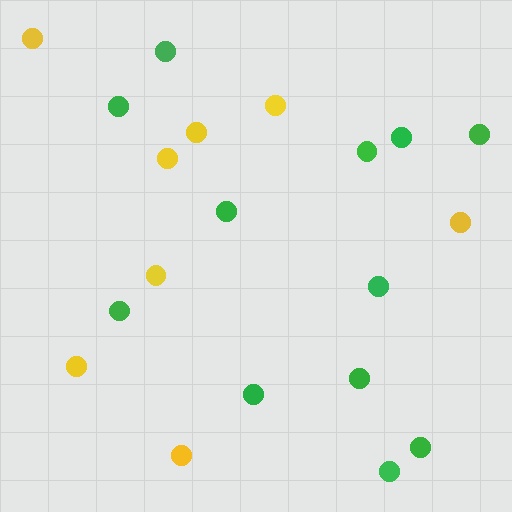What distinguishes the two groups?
There are 2 groups: one group of yellow circles (8) and one group of green circles (12).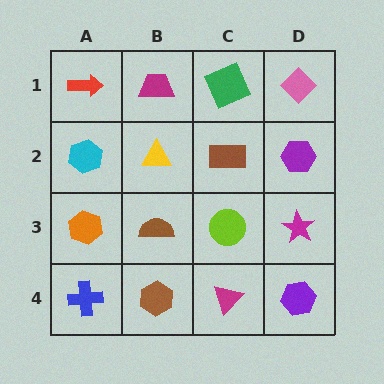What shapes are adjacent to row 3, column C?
A brown rectangle (row 2, column C), a magenta triangle (row 4, column C), a brown semicircle (row 3, column B), a magenta star (row 3, column D).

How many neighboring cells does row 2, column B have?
4.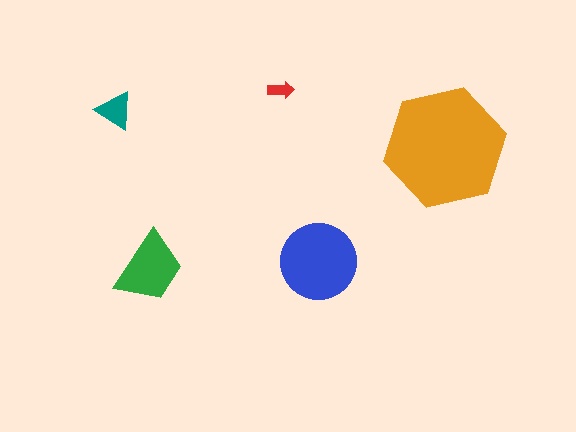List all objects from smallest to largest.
The red arrow, the teal triangle, the green trapezoid, the blue circle, the orange hexagon.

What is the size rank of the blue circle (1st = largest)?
2nd.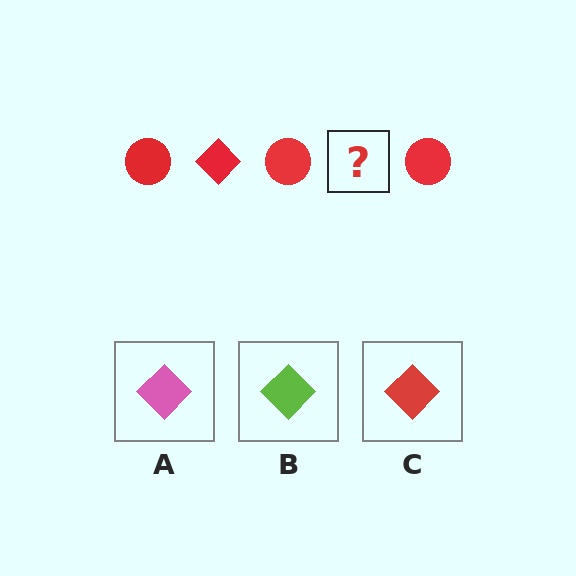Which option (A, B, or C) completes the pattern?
C.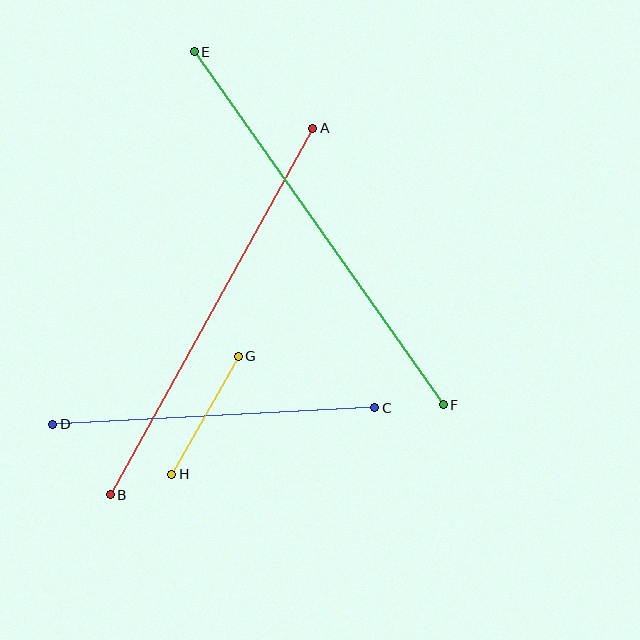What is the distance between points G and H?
The distance is approximately 135 pixels.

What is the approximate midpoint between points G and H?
The midpoint is at approximately (205, 415) pixels.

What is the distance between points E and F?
The distance is approximately 432 pixels.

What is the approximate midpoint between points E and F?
The midpoint is at approximately (319, 228) pixels.